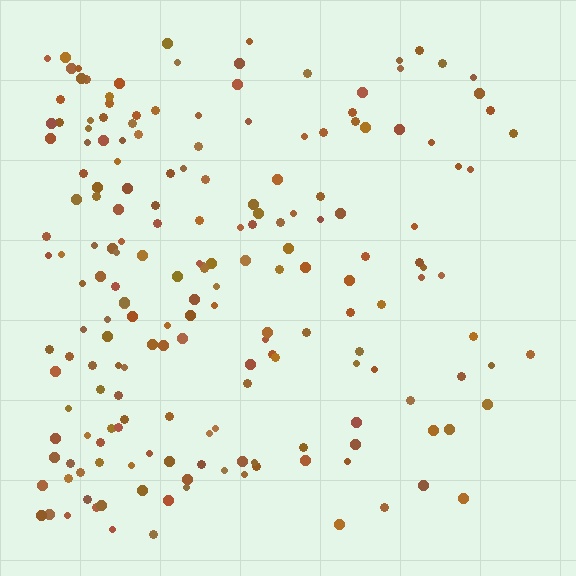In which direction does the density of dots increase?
From right to left, with the left side densest.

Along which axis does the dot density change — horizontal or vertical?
Horizontal.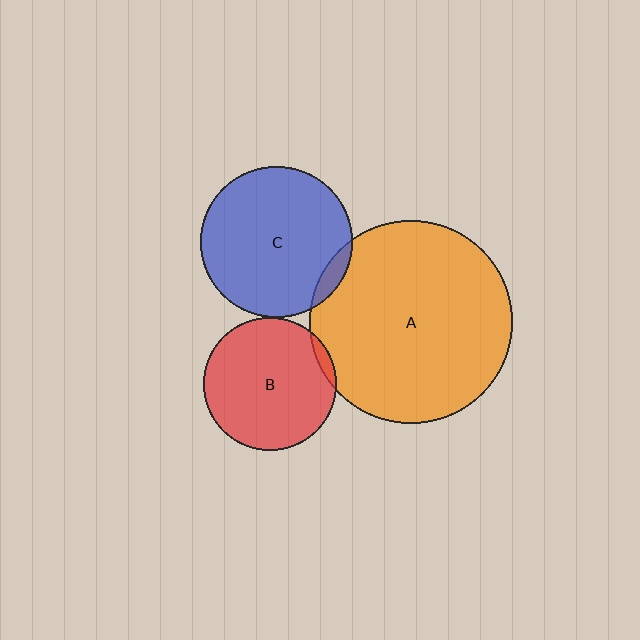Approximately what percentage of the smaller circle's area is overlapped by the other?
Approximately 5%.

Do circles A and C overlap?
Yes.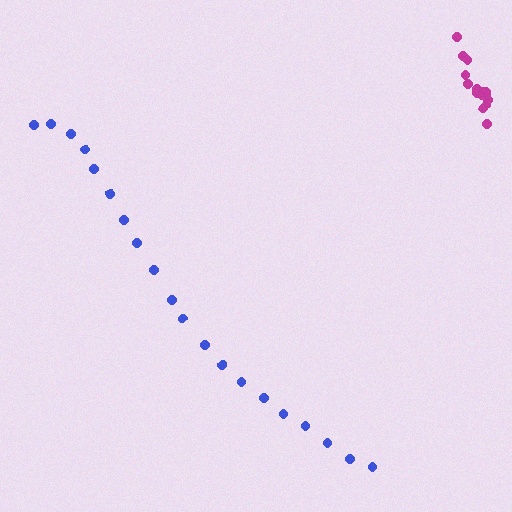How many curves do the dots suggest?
There are 2 distinct paths.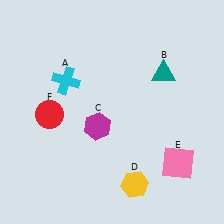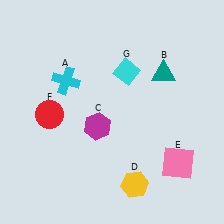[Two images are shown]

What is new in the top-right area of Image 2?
A cyan diamond (G) was added in the top-right area of Image 2.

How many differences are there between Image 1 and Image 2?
There is 1 difference between the two images.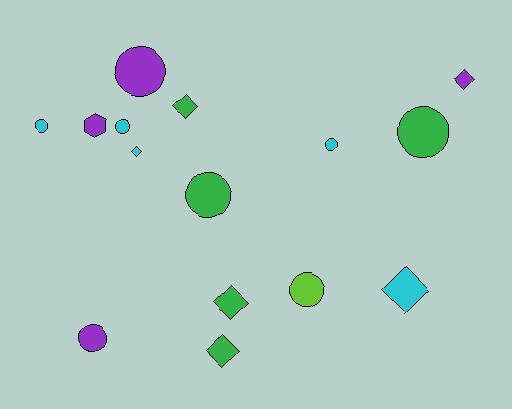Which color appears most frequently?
Green, with 5 objects.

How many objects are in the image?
There are 15 objects.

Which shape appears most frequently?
Circle, with 8 objects.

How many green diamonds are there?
There are 3 green diamonds.